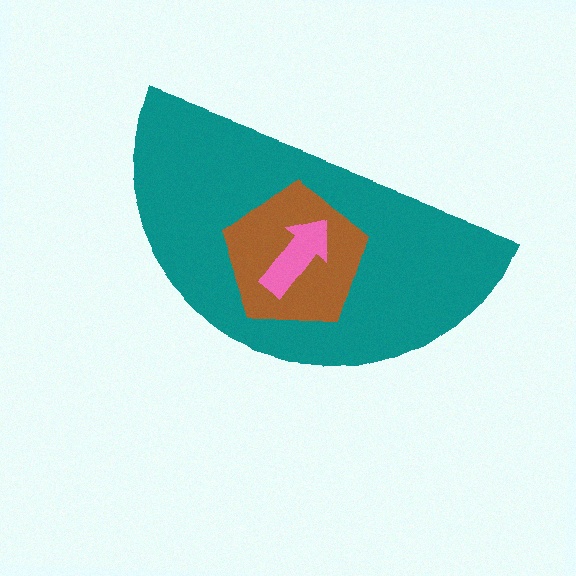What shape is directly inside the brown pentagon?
The pink arrow.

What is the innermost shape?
The pink arrow.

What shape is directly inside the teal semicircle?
The brown pentagon.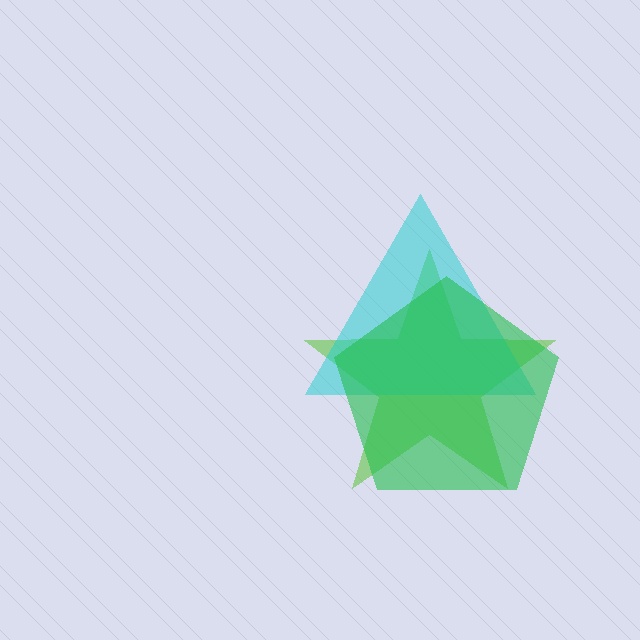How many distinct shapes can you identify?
There are 3 distinct shapes: a lime star, a cyan triangle, a green pentagon.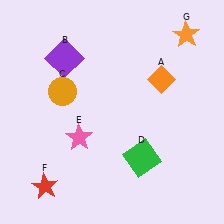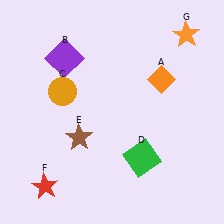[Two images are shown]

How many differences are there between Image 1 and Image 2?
There is 1 difference between the two images.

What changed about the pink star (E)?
In Image 1, E is pink. In Image 2, it changed to brown.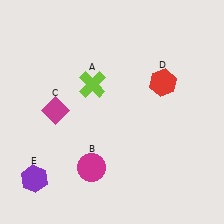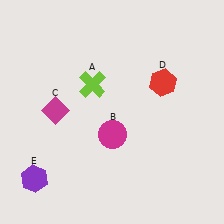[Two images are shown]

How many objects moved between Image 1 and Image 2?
1 object moved between the two images.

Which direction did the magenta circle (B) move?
The magenta circle (B) moved up.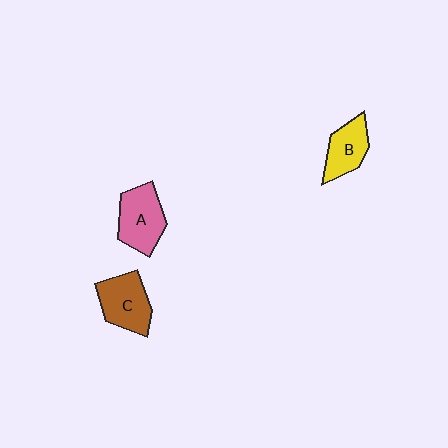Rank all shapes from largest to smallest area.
From largest to smallest: A (pink), C (brown), B (yellow).